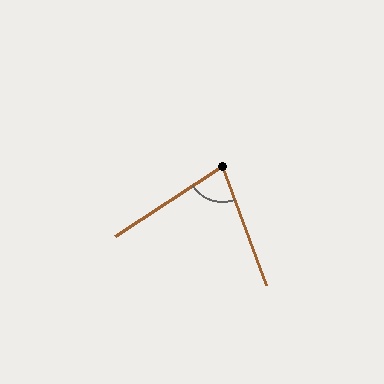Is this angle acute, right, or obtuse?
It is acute.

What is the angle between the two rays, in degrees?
Approximately 77 degrees.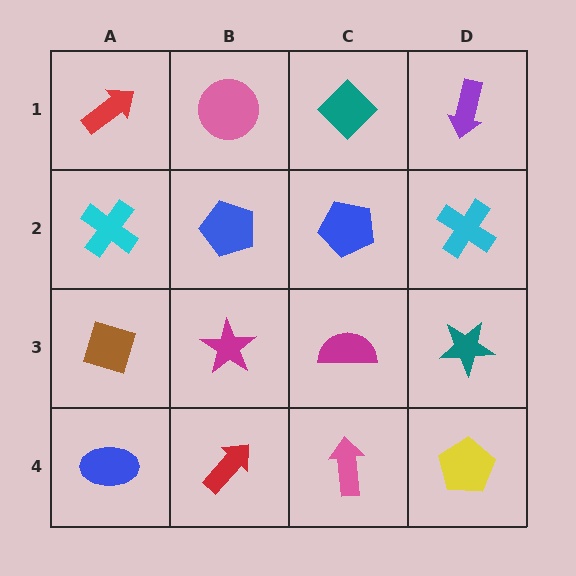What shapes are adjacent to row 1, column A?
A cyan cross (row 2, column A), a pink circle (row 1, column B).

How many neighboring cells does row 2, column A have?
3.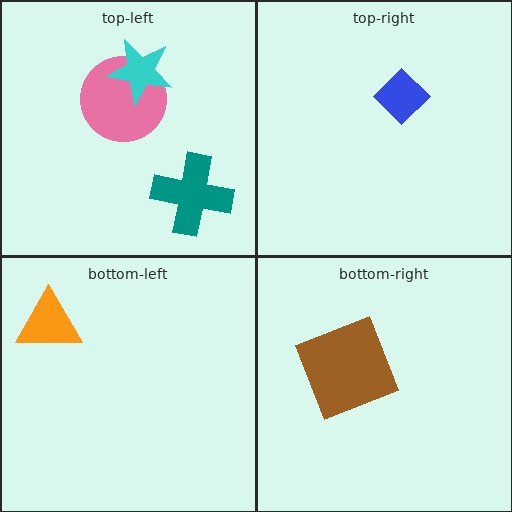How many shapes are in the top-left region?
3.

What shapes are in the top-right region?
The blue diamond.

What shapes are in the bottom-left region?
The orange triangle.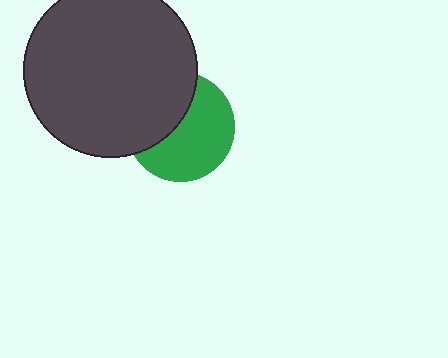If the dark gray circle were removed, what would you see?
You would see the complete green circle.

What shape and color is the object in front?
The object in front is a dark gray circle.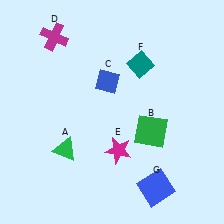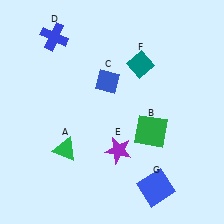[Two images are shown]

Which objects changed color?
D changed from magenta to blue. E changed from magenta to purple.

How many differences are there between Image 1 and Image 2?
There are 2 differences between the two images.